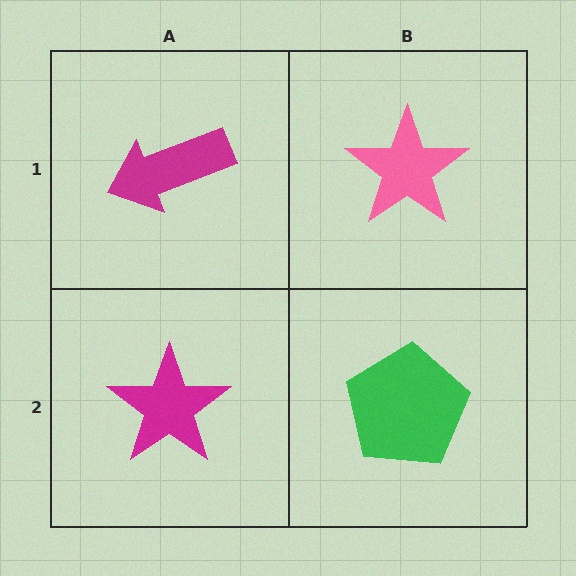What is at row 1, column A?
A magenta arrow.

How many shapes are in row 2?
2 shapes.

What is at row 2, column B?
A green pentagon.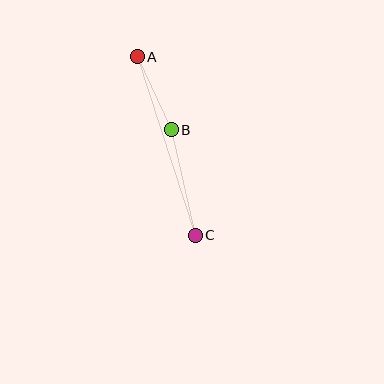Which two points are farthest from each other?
Points A and C are farthest from each other.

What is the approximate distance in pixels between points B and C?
The distance between B and C is approximately 108 pixels.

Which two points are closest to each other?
Points A and B are closest to each other.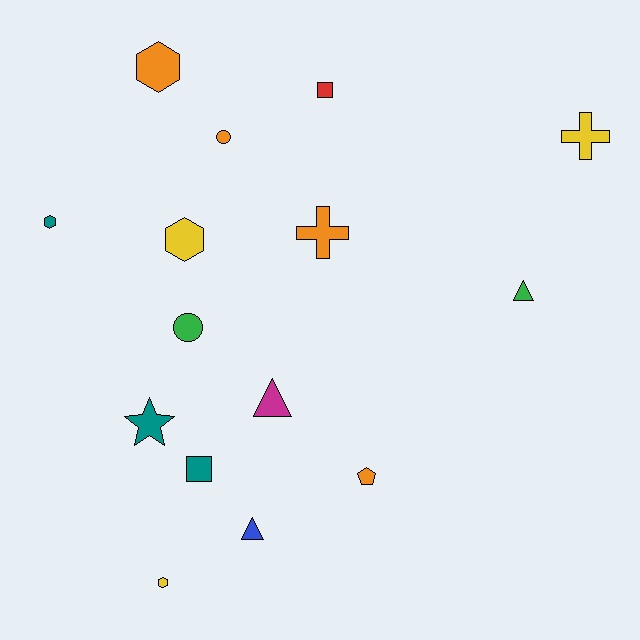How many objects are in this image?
There are 15 objects.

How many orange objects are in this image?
There are 4 orange objects.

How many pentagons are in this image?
There is 1 pentagon.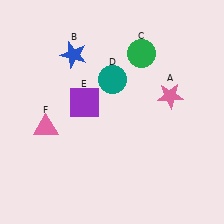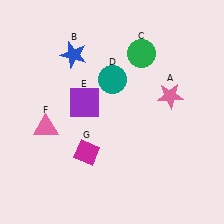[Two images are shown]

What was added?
A magenta diamond (G) was added in Image 2.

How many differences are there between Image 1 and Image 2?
There is 1 difference between the two images.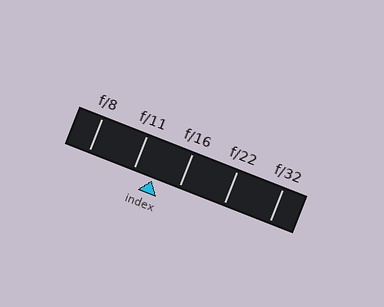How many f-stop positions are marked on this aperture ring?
There are 5 f-stop positions marked.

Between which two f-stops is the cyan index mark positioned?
The index mark is between f/11 and f/16.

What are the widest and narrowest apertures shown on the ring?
The widest aperture shown is f/8 and the narrowest is f/32.